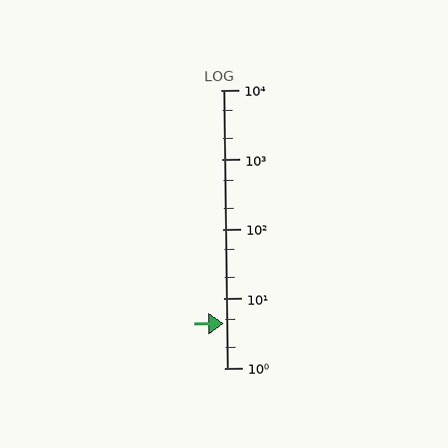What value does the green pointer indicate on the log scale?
The pointer indicates approximately 4.3.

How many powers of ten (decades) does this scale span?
The scale spans 4 decades, from 1 to 10000.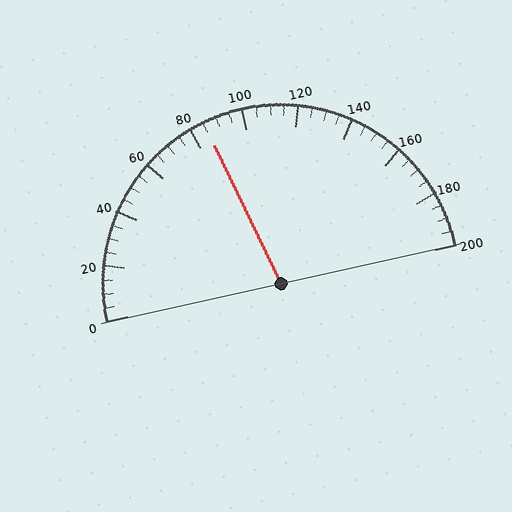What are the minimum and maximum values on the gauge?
The gauge ranges from 0 to 200.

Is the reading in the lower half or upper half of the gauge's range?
The reading is in the lower half of the range (0 to 200).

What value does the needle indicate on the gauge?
The needle indicates approximately 85.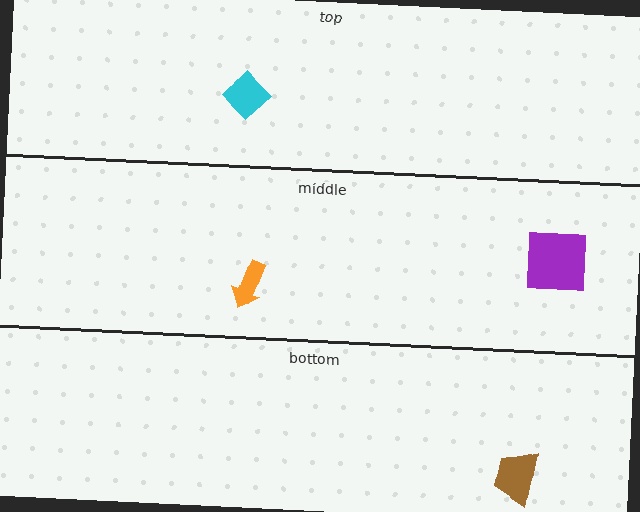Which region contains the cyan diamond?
The top region.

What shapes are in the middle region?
The orange arrow, the purple square.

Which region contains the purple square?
The middle region.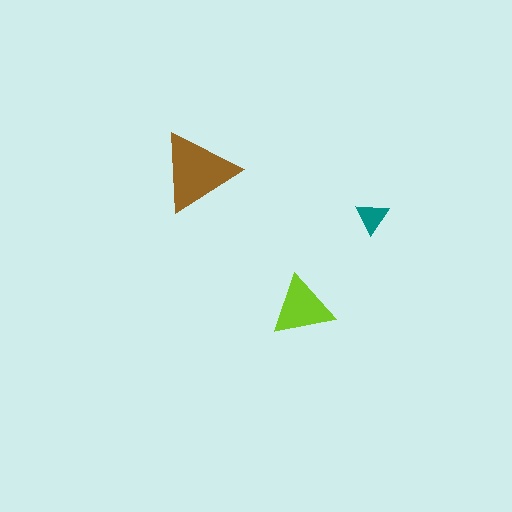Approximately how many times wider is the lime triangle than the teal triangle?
About 2 times wider.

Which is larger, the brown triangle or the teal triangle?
The brown one.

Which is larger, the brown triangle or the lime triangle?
The brown one.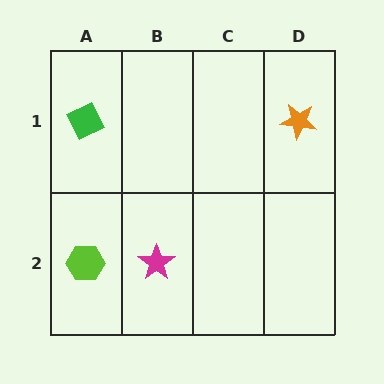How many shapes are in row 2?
2 shapes.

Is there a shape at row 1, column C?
No, that cell is empty.